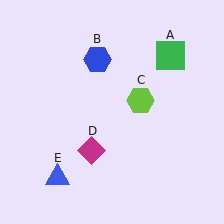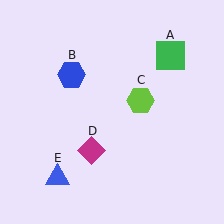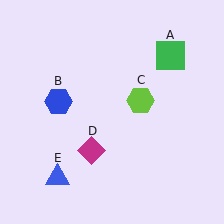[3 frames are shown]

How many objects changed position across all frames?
1 object changed position: blue hexagon (object B).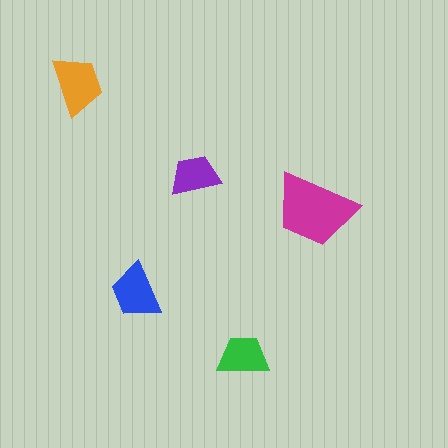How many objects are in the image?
There are 5 objects in the image.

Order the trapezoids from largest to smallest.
the magenta one, the orange one, the blue one, the green one, the purple one.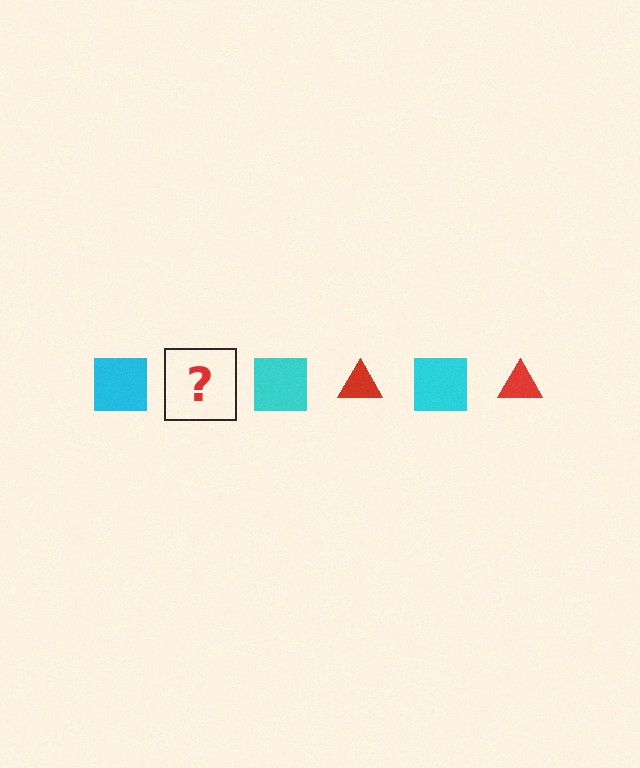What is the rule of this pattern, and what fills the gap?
The rule is that the pattern alternates between cyan square and red triangle. The gap should be filled with a red triangle.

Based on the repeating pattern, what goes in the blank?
The blank should be a red triangle.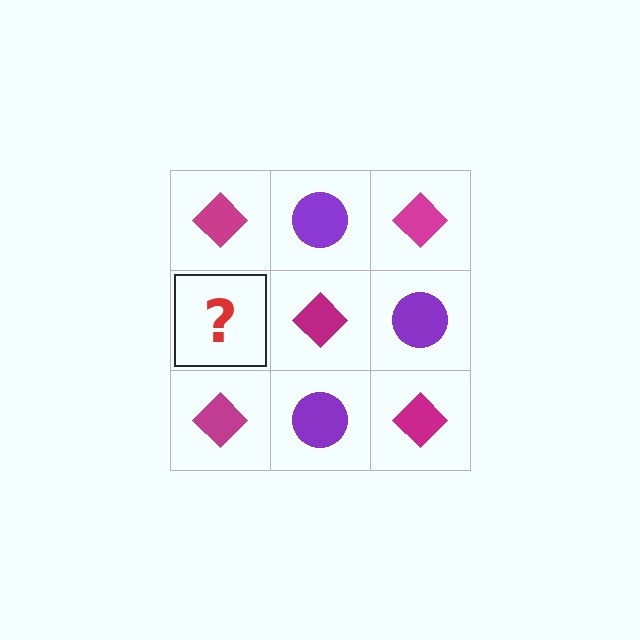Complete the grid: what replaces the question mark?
The question mark should be replaced with a purple circle.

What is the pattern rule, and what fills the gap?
The rule is that it alternates magenta diamond and purple circle in a checkerboard pattern. The gap should be filled with a purple circle.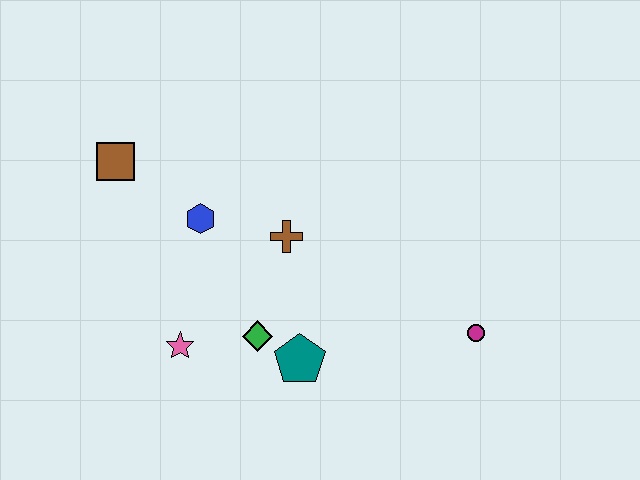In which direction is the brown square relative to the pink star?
The brown square is above the pink star.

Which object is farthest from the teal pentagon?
The brown square is farthest from the teal pentagon.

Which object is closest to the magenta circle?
The teal pentagon is closest to the magenta circle.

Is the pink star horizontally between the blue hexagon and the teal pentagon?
No